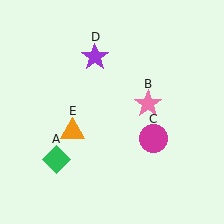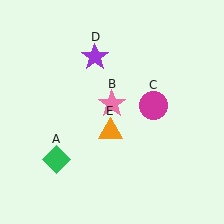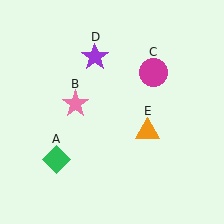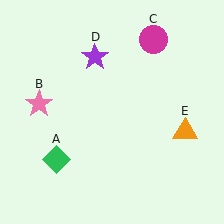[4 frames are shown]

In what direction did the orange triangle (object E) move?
The orange triangle (object E) moved right.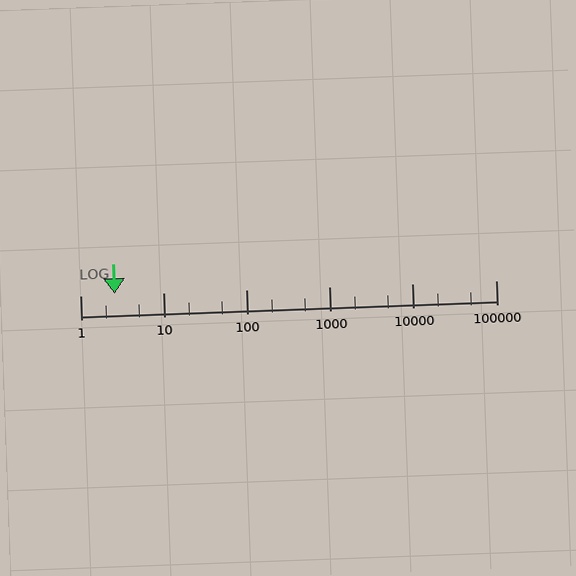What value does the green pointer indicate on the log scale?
The pointer indicates approximately 2.6.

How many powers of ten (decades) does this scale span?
The scale spans 5 decades, from 1 to 100000.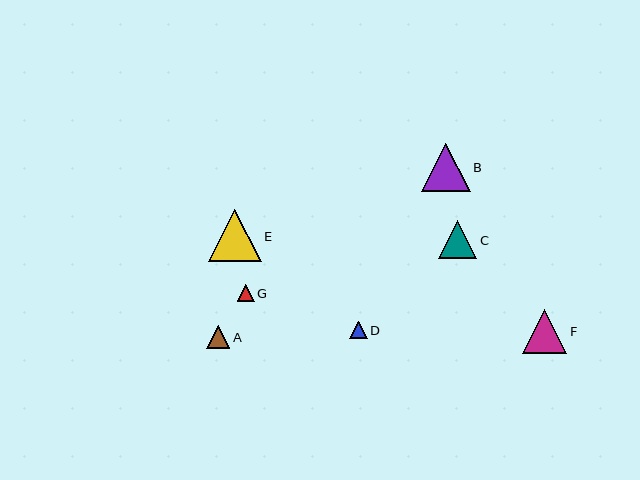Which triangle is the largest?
Triangle E is the largest with a size of approximately 53 pixels.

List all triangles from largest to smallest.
From largest to smallest: E, B, F, C, A, D, G.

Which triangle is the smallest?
Triangle G is the smallest with a size of approximately 17 pixels.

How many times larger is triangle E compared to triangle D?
Triangle E is approximately 3.0 times the size of triangle D.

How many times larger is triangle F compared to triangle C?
Triangle F is approximately 1.1 times the size of triangle C.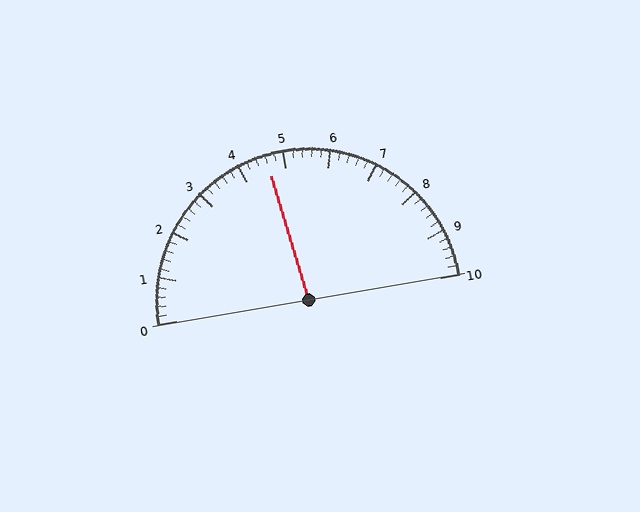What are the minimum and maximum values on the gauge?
The gauge ranges from 0 to 10.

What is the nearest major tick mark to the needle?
The nearest major tick mark is 5.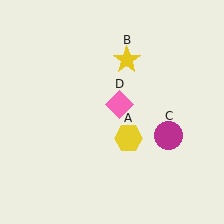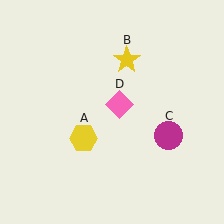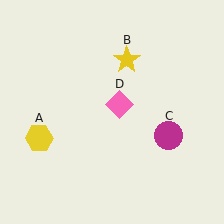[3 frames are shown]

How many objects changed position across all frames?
1 object changed position: yellow hexagon (object A).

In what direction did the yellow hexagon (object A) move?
The yellow hexagon (object A) moved left.